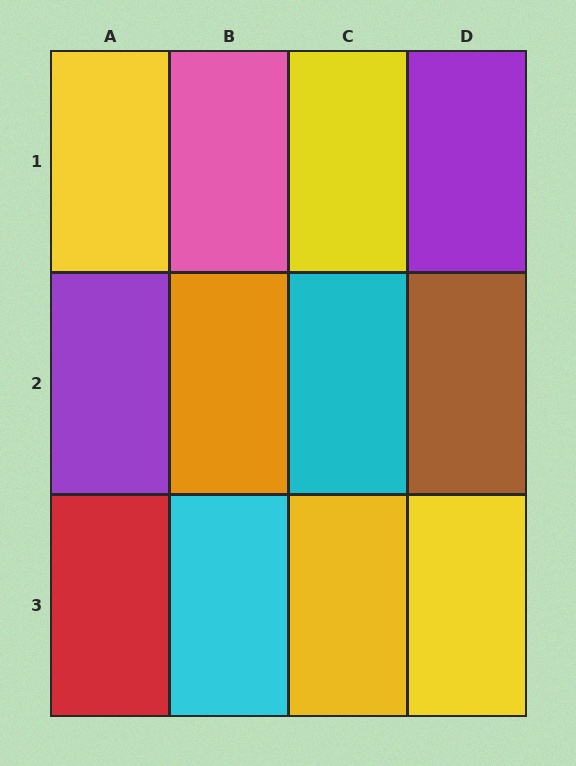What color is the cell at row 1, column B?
Pink.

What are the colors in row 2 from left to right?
Purple, orange, cyan, brown.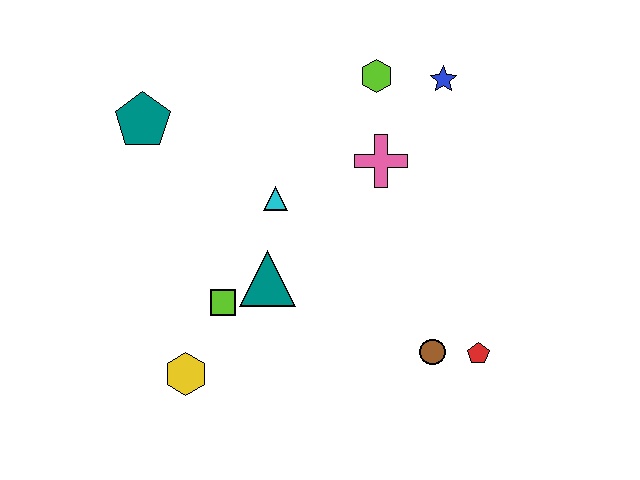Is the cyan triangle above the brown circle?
Yes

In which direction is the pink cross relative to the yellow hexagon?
The pink cross is above the yellow hexagon.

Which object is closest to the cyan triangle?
The teal triangle is closest to the cyan triangle.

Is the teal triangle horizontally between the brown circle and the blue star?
No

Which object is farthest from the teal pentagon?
The red pentagon is farthest from the teal pentagon.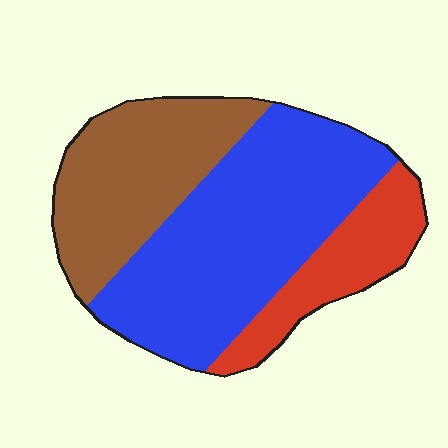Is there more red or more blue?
Blue.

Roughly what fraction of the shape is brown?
Brown takes up between a quarter and a half of the shape.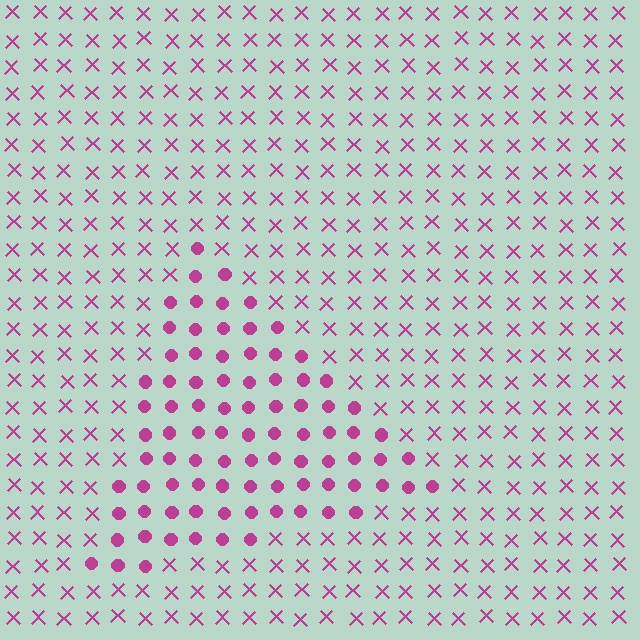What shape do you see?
I see a triangle.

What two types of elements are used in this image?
The image uses circles inside the triangle region and X marks outside it.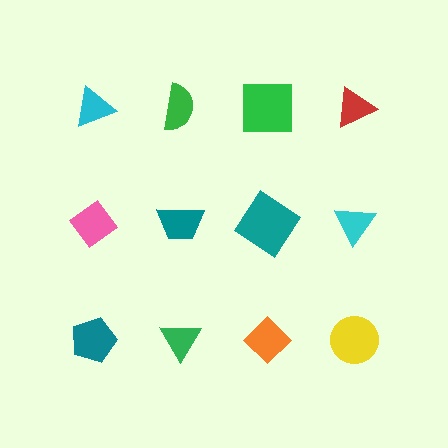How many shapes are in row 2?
4 shapes.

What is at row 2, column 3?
A teal diamond.